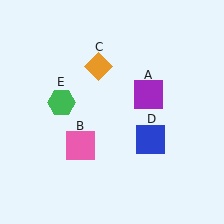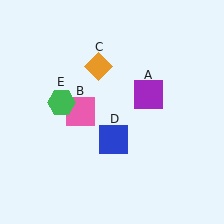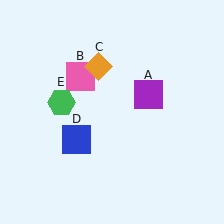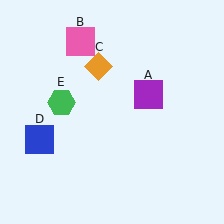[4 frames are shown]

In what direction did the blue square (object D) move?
The blue square (object D) moved left.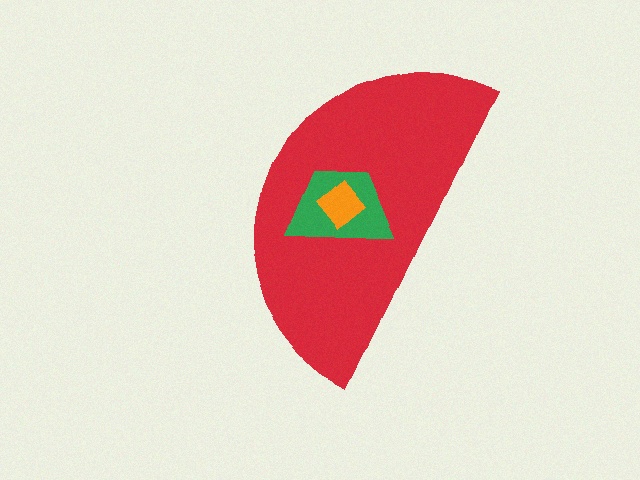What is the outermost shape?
The red semicircle.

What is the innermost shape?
The orange diamond.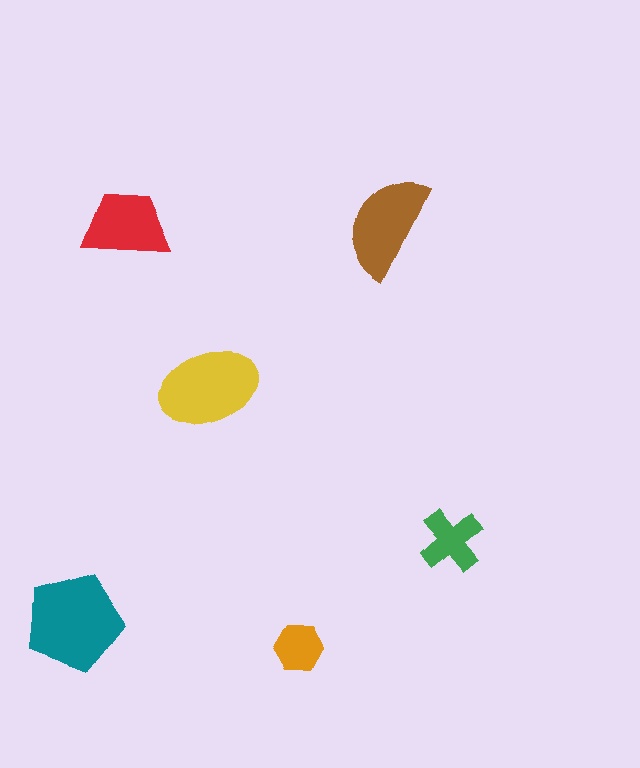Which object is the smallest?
The orange hexagon.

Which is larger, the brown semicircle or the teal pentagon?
The teal pentagon.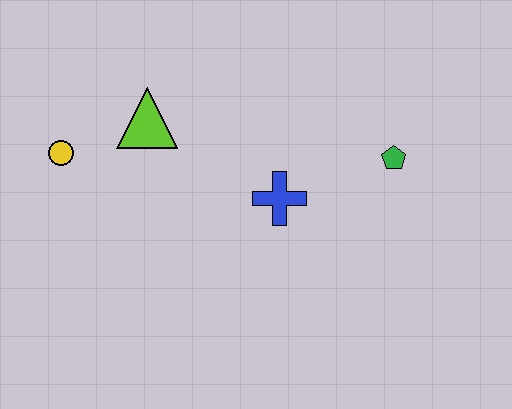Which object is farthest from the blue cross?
The yellow circle is farthest from the blue cross.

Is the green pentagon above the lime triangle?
No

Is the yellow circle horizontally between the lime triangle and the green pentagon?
No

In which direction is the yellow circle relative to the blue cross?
The yellow circle is to the left of the blue cross.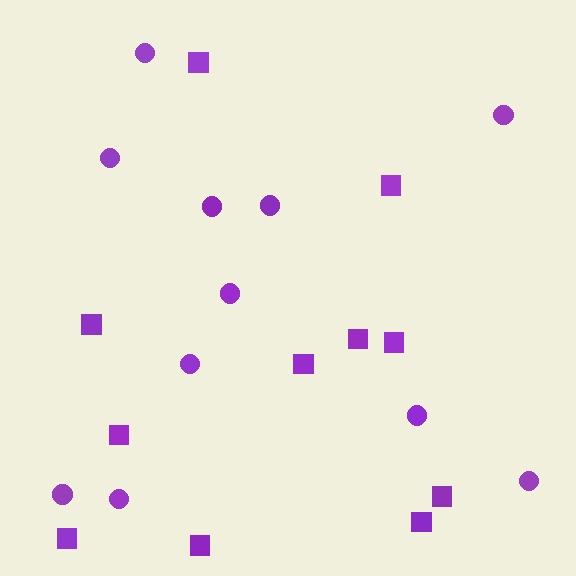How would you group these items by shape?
There are 2 groups: one group of squares (11) and one group of circles (11).